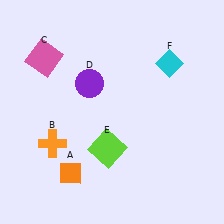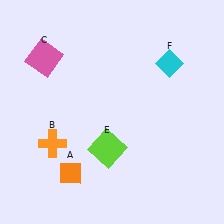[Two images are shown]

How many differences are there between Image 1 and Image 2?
There is 1 difference between the two images.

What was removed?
The purple circle (D) was removed in Image 2.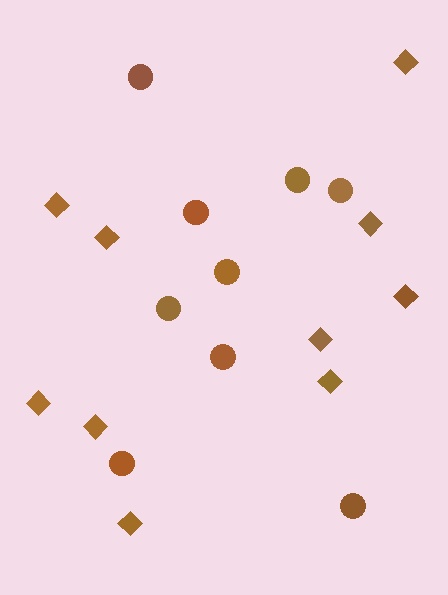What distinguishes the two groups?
There are 2 groups: one group of circles (9) and one group of diamonds (10).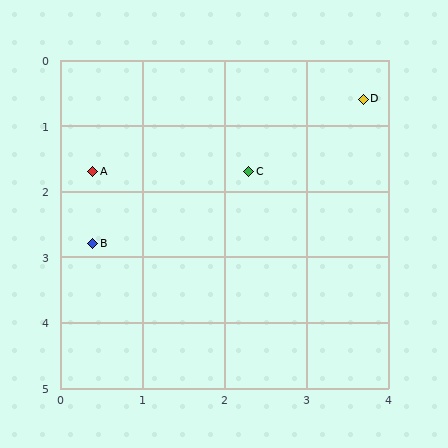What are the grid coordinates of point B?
Point B is at approximately (0.4, 2.8).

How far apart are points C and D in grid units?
Points C and D are about 1.8 grid units apart.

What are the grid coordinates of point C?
Point C is at approximately (2.3, 1.7).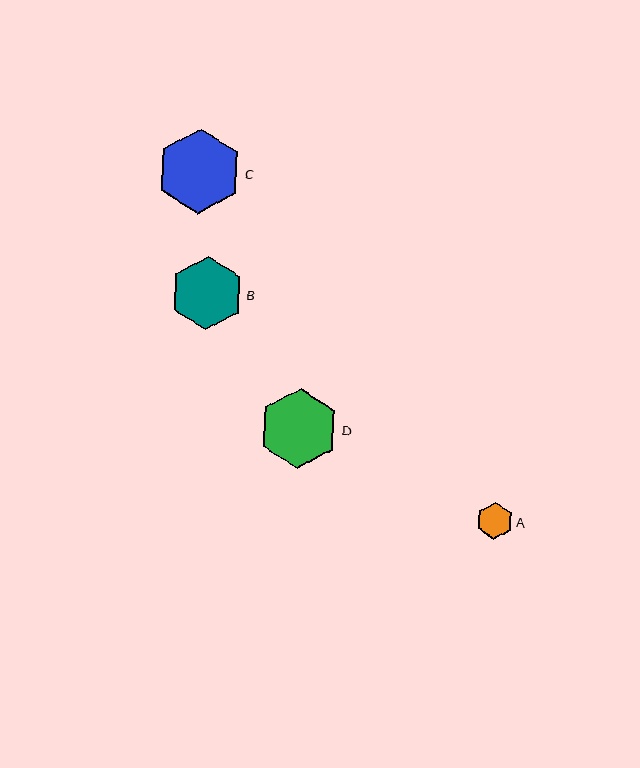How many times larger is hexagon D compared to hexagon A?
Hexagon D is approximately 2.2 times the size of hexagon A.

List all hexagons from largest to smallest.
From largest to smallest: C, D, B, A.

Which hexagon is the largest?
Hexagon C is the largest with a size of approximately 85 pixels.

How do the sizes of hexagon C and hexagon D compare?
Hexagon C and hexagon D are approximately the same size.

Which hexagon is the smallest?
Hexagon A is the smallest with a size of approximately 37 pixels.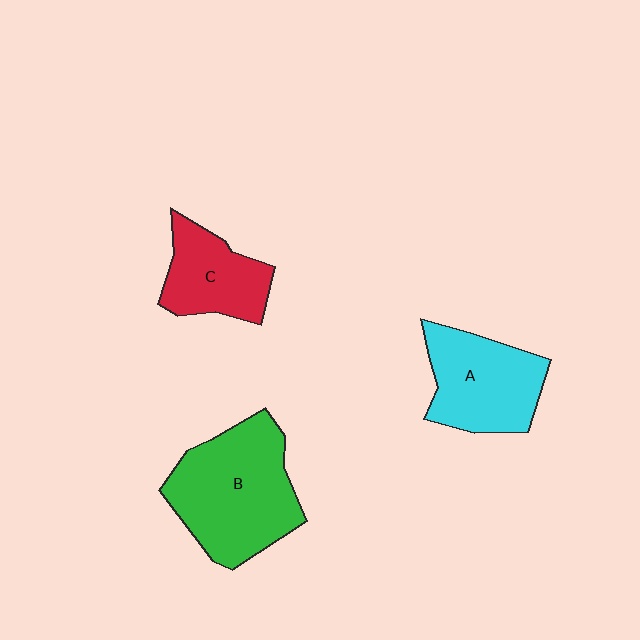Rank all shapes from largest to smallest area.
From largest to smallest: B (green), A (cyan), C (red).